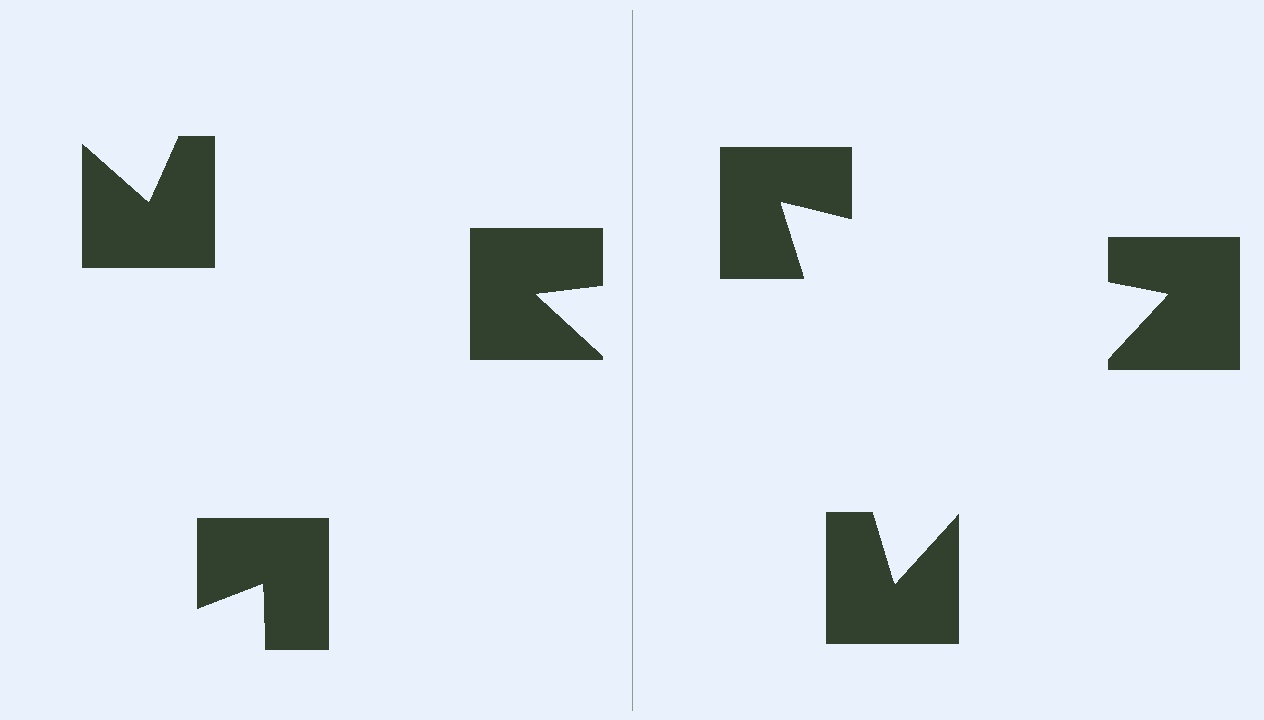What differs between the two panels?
The notched squares are positioned identically on both sides; only the wedge orientations differ. On the right they align to a triangle; on the left they are misaligned.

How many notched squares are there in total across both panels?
6 — 3 on each side.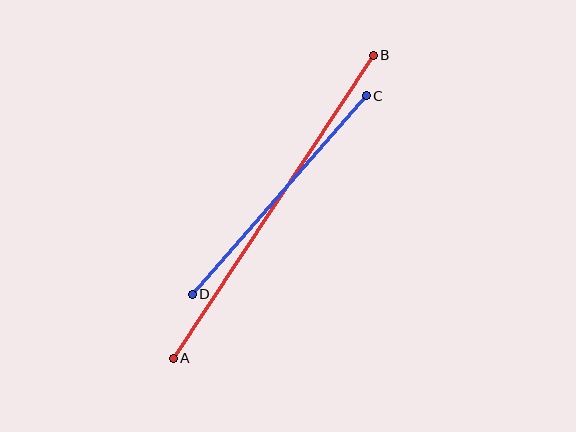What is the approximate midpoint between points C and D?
The midpoint is at approximately (279, 195) pixels.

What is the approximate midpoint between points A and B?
The midpoint is at approximately (273, 207) pixels.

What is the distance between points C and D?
The distance is approximately 264 pixels.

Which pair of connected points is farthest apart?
Points A and B are farthest apart.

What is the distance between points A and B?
The distance is approximately 363 pixels.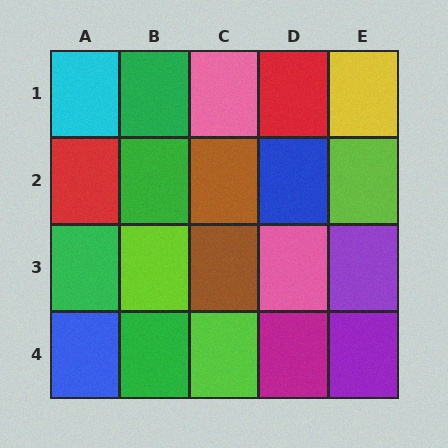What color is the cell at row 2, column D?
Blue.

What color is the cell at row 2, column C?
Brown.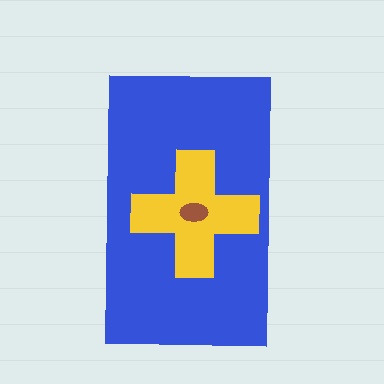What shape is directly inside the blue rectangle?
The yellow cross.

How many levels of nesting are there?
3.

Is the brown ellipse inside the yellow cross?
Yes.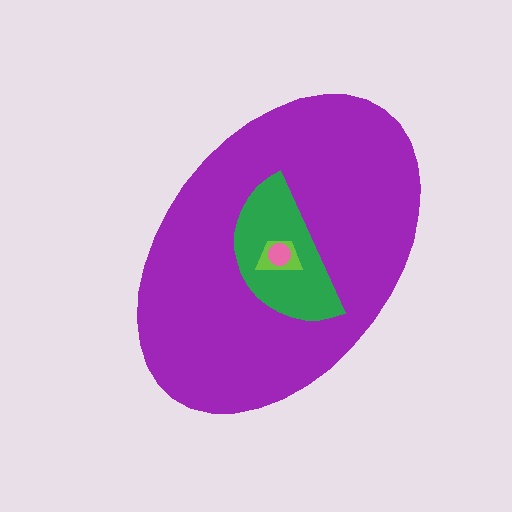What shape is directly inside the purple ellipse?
The green semicircle.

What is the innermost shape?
The pink circle.